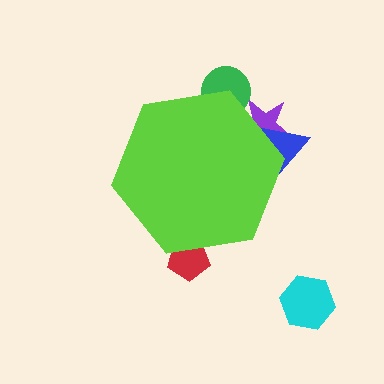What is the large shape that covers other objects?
A lime hexagon.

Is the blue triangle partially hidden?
Yes, the blue triangle is partially hidden behind the lime hexagon.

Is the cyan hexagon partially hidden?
No, the cyan hexagon is fully visible.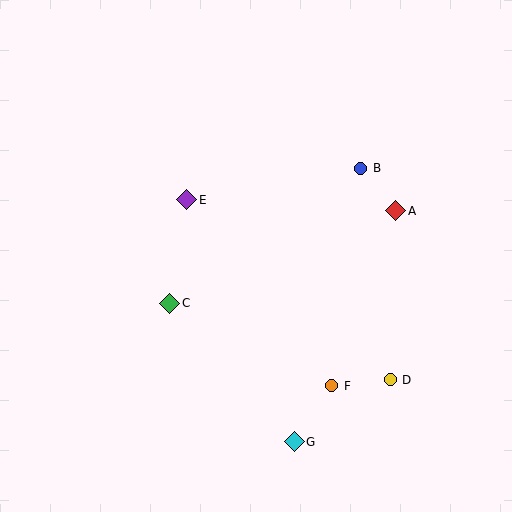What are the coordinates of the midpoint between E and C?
The midpoint between E and C is at (178, 251).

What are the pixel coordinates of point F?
Point F is at (332, 386).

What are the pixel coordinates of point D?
Point D is at (390, 380).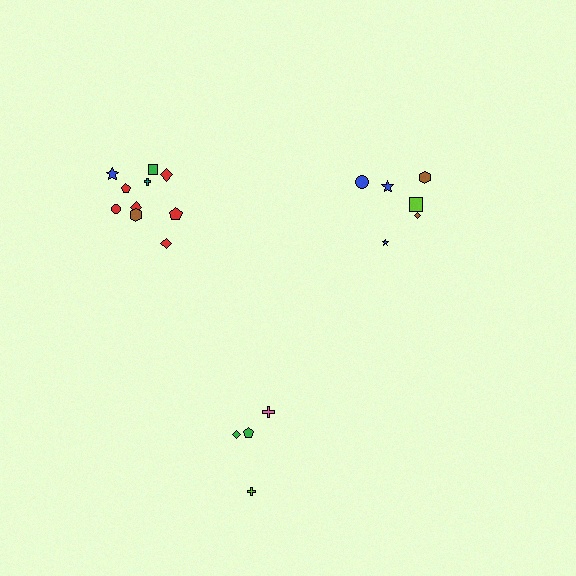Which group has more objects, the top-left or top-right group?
The top-left group.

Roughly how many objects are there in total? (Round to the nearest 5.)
Roughly 20 objects in total.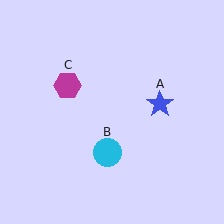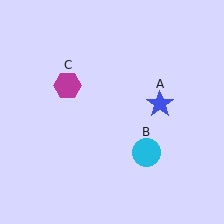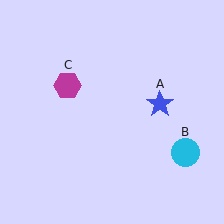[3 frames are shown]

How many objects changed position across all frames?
1 object changed position: cyan circle (object B).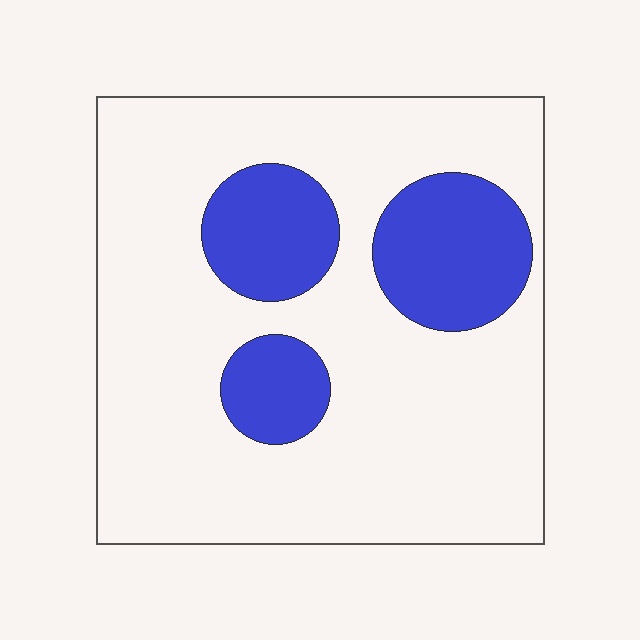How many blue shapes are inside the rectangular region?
3.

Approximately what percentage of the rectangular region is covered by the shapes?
Approximately 20%.